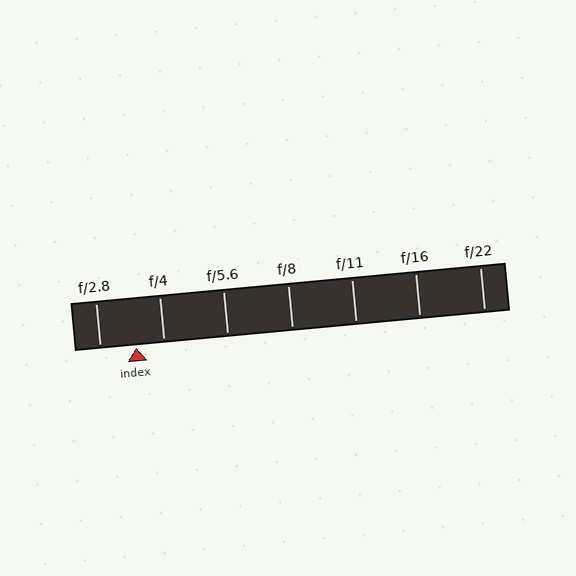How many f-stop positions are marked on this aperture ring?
There are 7 f-stop positions marked.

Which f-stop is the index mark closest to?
The index mark is closest to f/4.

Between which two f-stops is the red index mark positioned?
The index mark is between f/2.8 and f/4.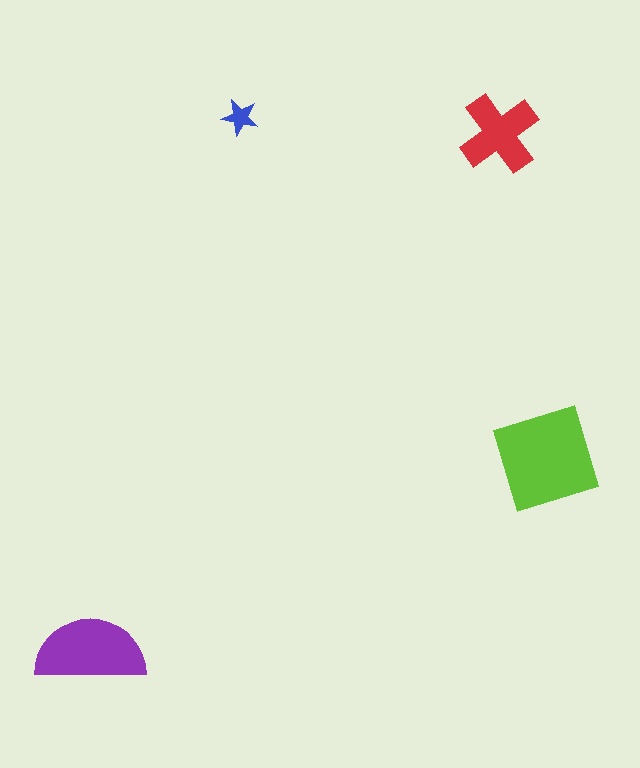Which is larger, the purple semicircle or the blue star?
The purple semicircle.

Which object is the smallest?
The blue star.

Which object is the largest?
The lime diamond.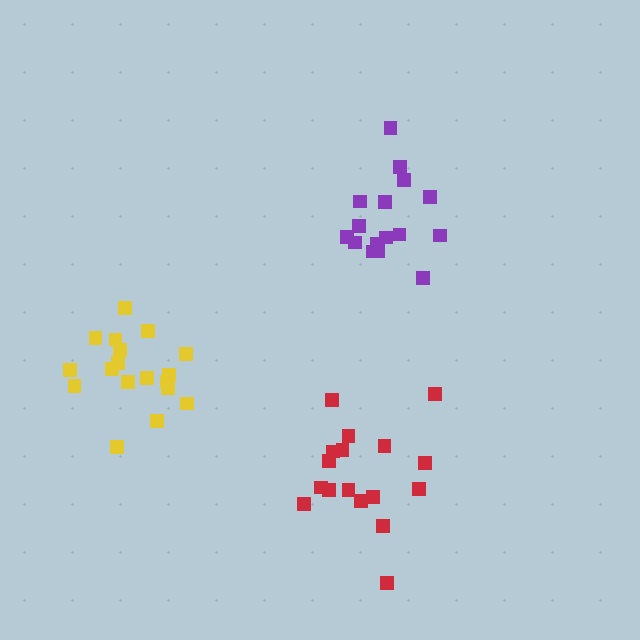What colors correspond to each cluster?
The clusters are colored: purple, red, yellow.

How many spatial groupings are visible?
There are 3 spatial groupings.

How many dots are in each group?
Group 1: 17 dots, Group 2: 17 dots, Group 3: 18 dots (52 total).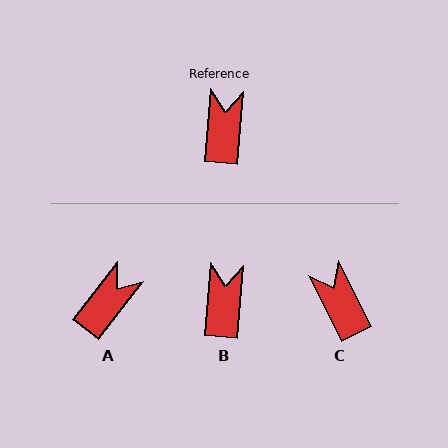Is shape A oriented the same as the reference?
No, it is off by about 33 degrees.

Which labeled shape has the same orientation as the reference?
B.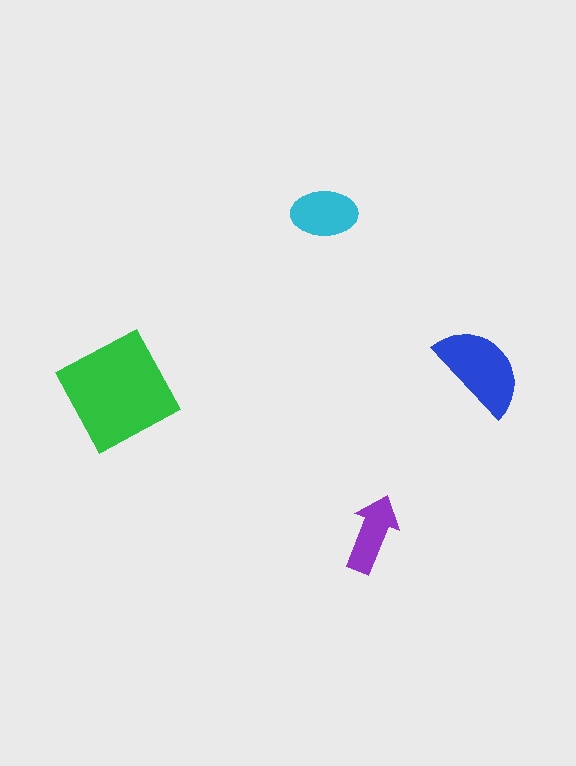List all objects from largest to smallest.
The green diamond, the blue semicircle, the cyan ellipse, the purple arrow.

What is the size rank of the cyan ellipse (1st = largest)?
3rd.